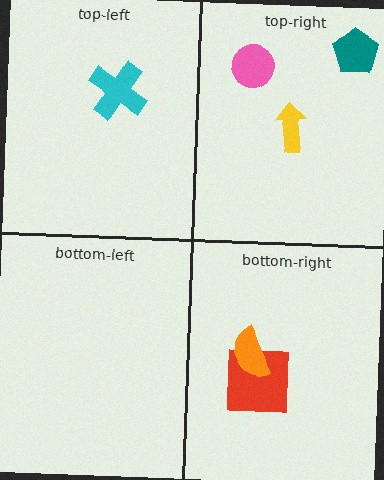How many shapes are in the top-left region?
1.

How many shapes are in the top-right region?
3.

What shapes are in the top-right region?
The pink circle, the yellow arrow, the teal pentagon.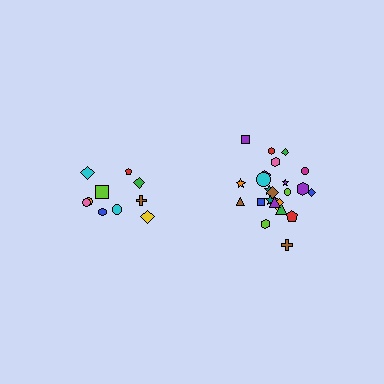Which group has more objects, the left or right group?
The right group.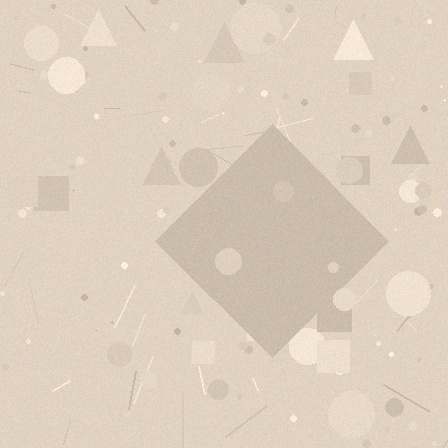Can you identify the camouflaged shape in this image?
The camouflaged shape is a diamond.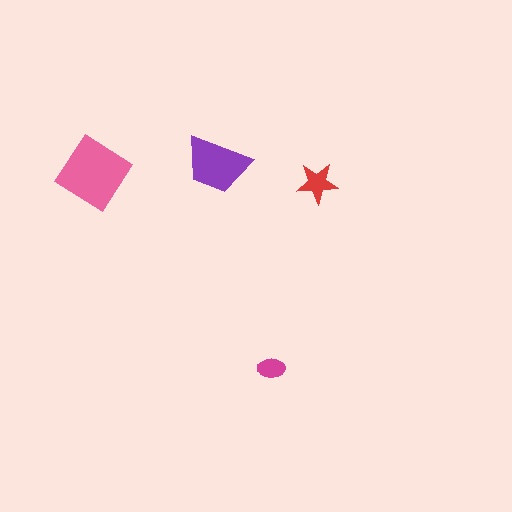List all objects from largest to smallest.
The pink diamond, the purple trapezoid, the red star, the magenta ellipse.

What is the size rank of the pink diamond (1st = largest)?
1st.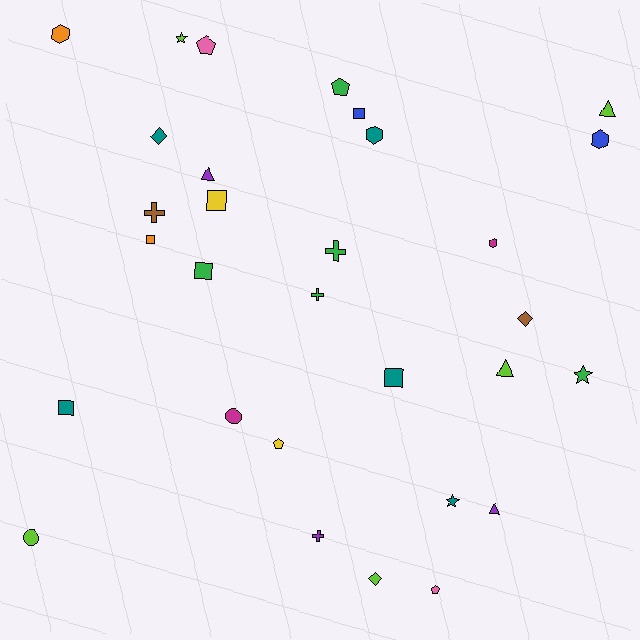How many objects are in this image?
There are 30 objects.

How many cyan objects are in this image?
There are no cyan objects.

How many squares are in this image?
There are 6 squares.